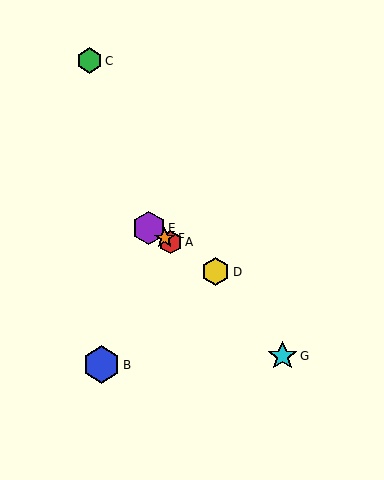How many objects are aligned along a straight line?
4 objects (A, D, E, F) are aligned along a straight line.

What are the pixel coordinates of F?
Object F is at (165, 238).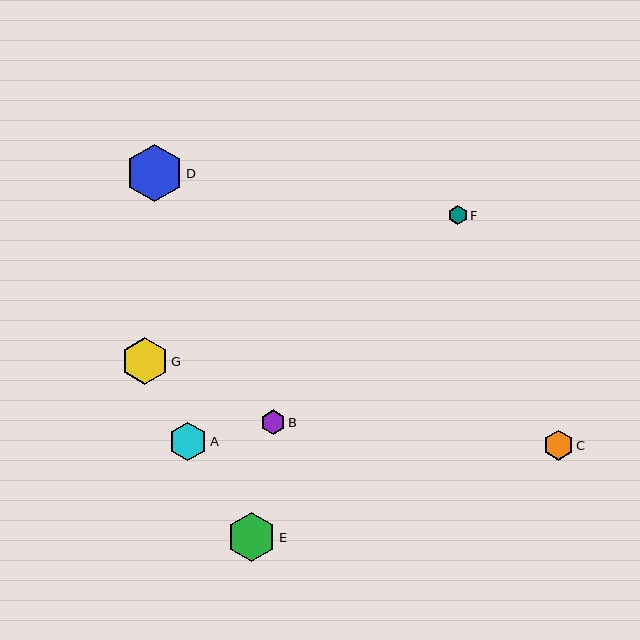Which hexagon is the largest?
Hexagon D is the largest with a size of approximately 58 pixels.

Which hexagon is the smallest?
Hexagon F is the smallest with a size of approximately 19 pixels.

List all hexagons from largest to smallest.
From largest to smallest: D, E, G, A, C, B, F.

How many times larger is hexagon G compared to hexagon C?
Hexagon G is approximately 1.5 times the size of hexagon C.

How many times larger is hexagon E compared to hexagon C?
Hexagon E is approximately 1.6 times the size of hexagon C.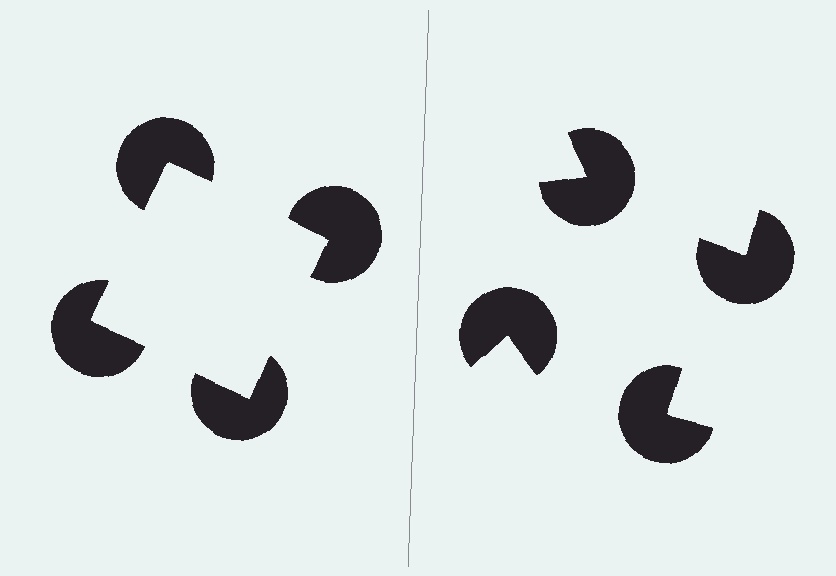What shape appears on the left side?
An illusory square.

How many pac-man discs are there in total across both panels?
8 — 4 on each side.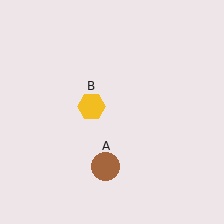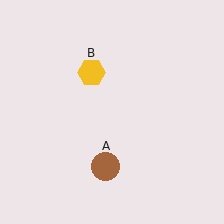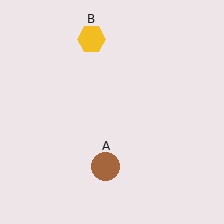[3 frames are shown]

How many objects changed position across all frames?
1 object changed position: yellow hexagon (object B).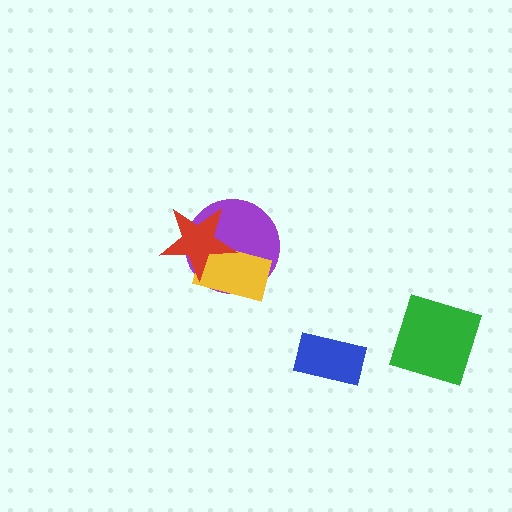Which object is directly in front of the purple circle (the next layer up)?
The yellow rectangle is directly in front of the purple circle.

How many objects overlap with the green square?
0 objects overlap with the green square.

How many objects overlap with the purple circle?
2 objects overlap with the purple circle.